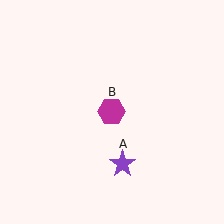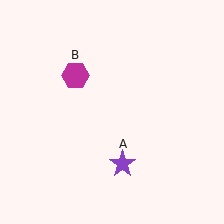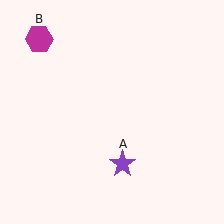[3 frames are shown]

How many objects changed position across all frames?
1 object changed position: magenta hexagon (object B).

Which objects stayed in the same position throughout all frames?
Purple star (object A) remained stationary.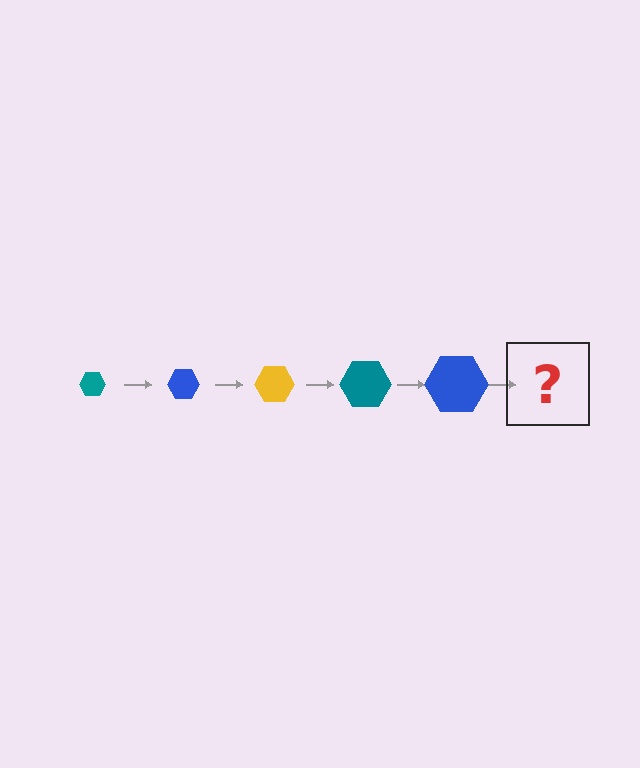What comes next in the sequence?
The next element should be a yellow hexagon, larger than the previous one.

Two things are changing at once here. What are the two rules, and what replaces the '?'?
The two rules are that the hexagon grows larger each step and the color cycles through teal, blue, and yellow. The '?' should be a yellow hexagon, larger than the previous one.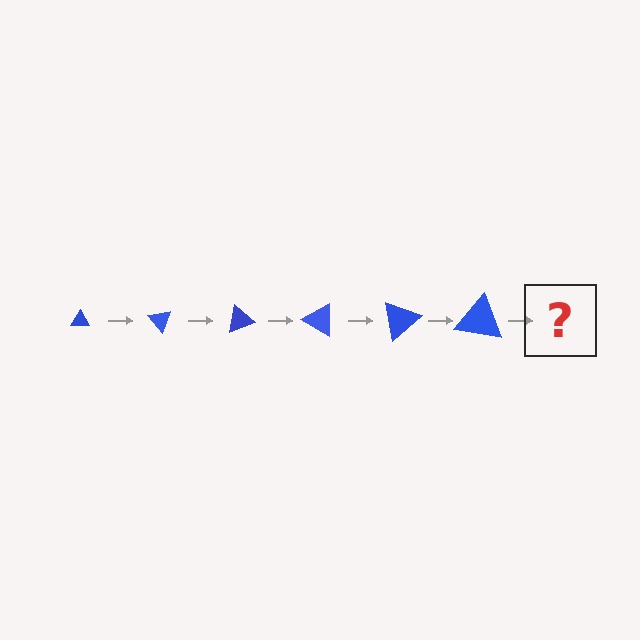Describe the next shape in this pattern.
It should be a triangle, larger than the previous one and rotated 300 degrees from the start.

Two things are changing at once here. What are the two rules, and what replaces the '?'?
The two rules are that the triangle grows larger each step and it rotates 50 degrees each step. The '?' should be a triangle, larger than the previous one and rotated 300 degrees from the start.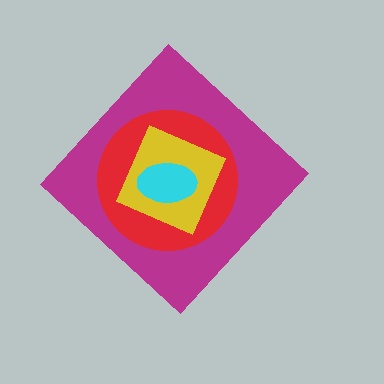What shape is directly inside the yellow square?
The cyan ellipse.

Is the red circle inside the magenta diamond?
Yes.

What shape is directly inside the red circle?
The yellow square.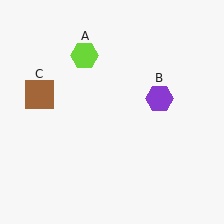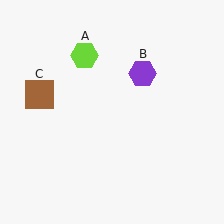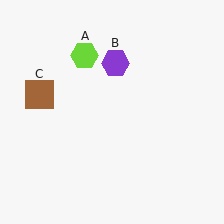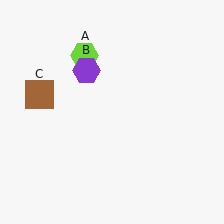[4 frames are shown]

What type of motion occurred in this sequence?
The purple hexagon (object B) rotated counterclockwise around the center of the scene.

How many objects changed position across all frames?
1 object changed position: purple hexagon (object B).